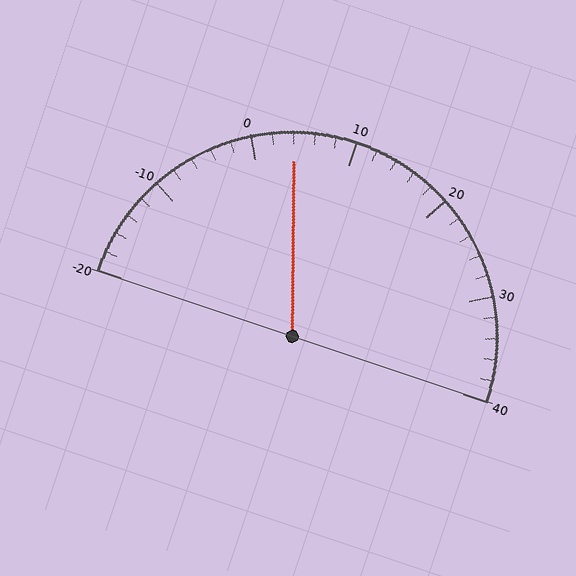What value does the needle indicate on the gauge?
The needle indicates approximately 4.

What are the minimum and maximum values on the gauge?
The gauge ranges from -20 to 40.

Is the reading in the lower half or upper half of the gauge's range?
The reading is in the lower half of the range (-20 to 40).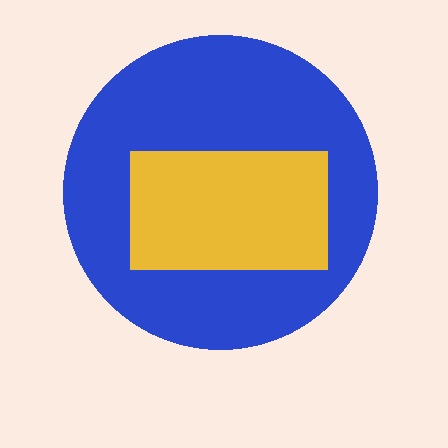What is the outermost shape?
The blue circle.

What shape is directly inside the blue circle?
The yellow rectangle.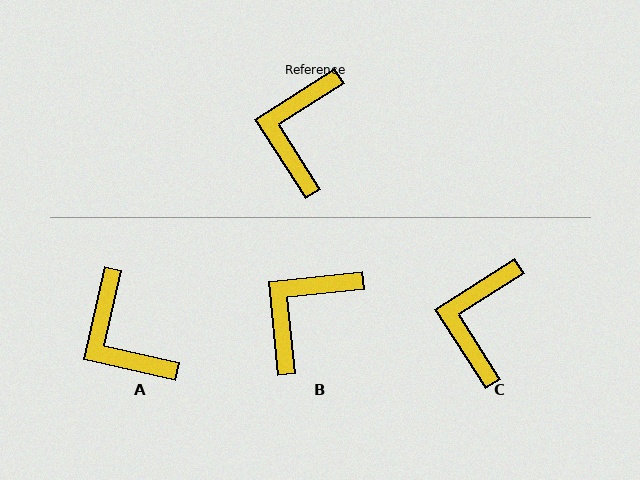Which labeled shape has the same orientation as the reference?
C.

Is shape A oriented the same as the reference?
No, it is off by about 45 degrees.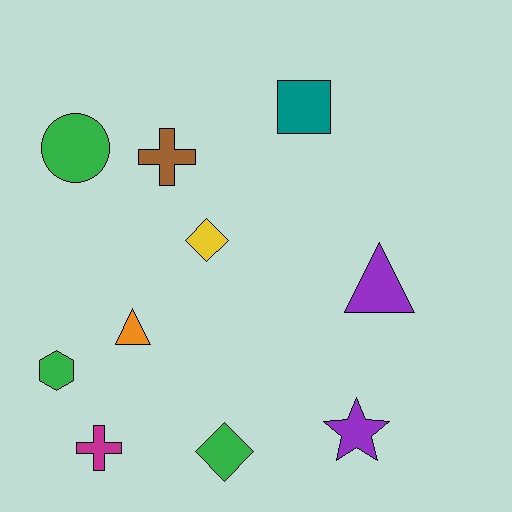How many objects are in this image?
There are 10 objects.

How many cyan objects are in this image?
There are no cyan objects.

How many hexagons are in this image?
There is 1 hexagon.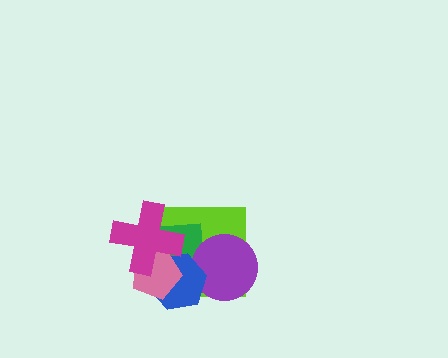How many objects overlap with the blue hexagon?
5 objects overlap with the blue hexagon.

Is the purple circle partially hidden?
Yes, it is partially covered by another shape.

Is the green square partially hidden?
Yes, it is partially covered by another shape.